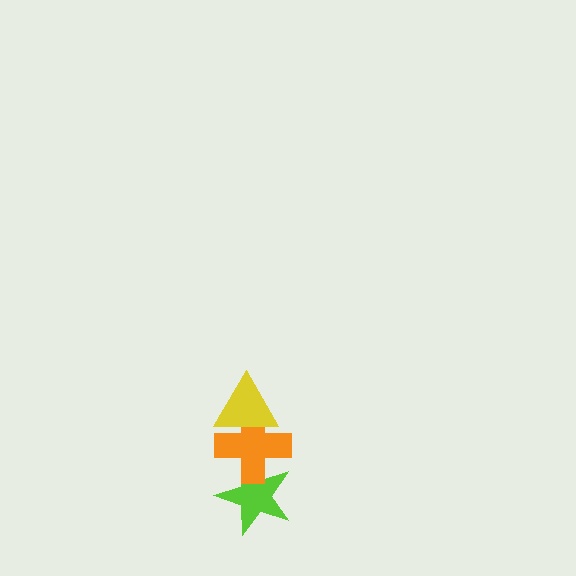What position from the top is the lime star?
The lime star is 3rd from the top.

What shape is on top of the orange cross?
The yellow triangle is on top of the orange cross.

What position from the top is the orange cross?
The orange cross is 2nd from the top.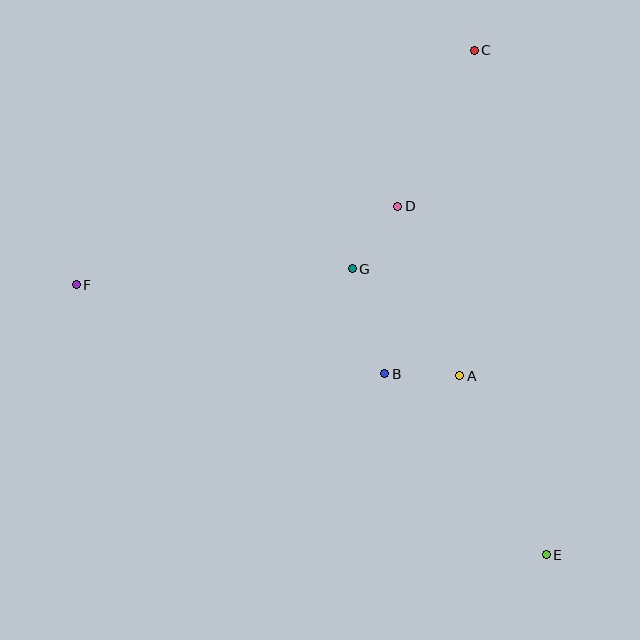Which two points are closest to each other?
Points A and B are closest to each other.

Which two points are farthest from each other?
Points E and F are farthest from each other.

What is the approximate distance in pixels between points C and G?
The distance between C and G is approximately 250 pixels.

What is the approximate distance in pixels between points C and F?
The distance between C and F is approximately 462 pixels.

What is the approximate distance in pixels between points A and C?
The distance between A and C is approximately 326 pixels.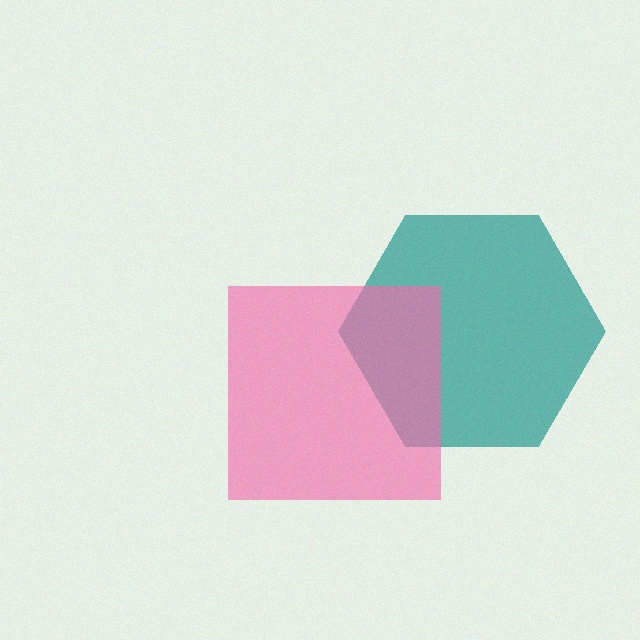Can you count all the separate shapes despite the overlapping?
Yes, there are 2 separate shapes.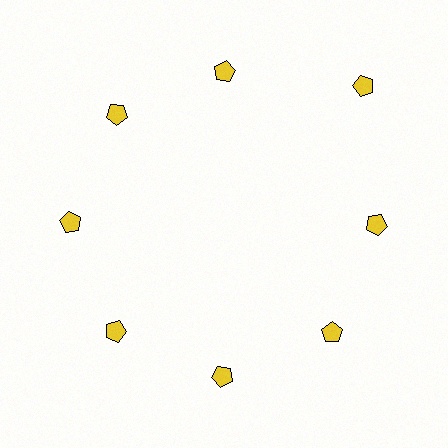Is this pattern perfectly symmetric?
No. The 8 yellow pentagons are arranged in a ring, but one element near the 2 o'clock position is pushed outward from the center, breaking the 8-fold rotational symmetry.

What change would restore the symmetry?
The symmetry would be restored by moving it inward, back onto the ring so that all 8 pentagons sit at equal angles and equal distance from the center.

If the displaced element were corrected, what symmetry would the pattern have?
It would have 8-fold rotational symmetry — the pattern would map onto itself every 45 degrees.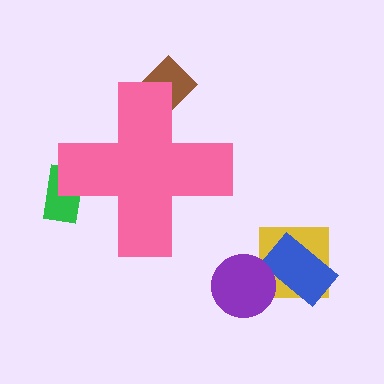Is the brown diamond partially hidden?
Yes, the brown diamond is partially hidden behind the pink cross.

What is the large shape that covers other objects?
A pink cross.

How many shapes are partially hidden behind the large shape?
2 shapes are partially hidden.